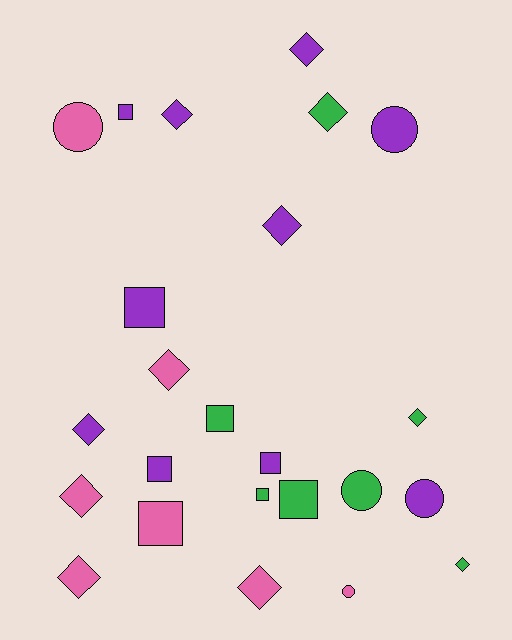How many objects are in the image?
There are 24 objects.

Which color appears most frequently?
Purple, with 10 objects.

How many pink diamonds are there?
There are 4 pink diamonds.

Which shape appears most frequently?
Diamond, with 11 objects.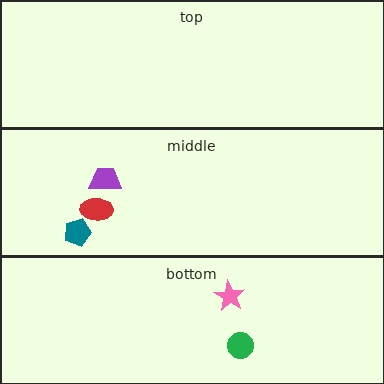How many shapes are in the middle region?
3.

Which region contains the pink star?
The bottom region.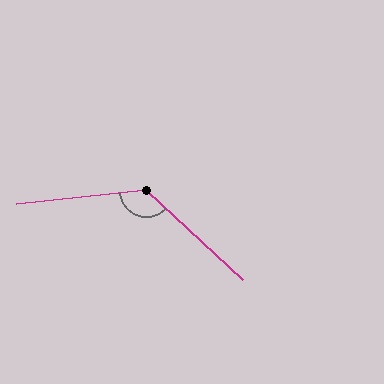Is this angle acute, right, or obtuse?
It is obtuse.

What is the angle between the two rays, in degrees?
Approximately 131 degrees.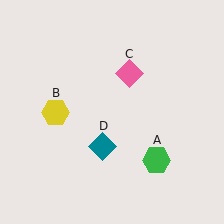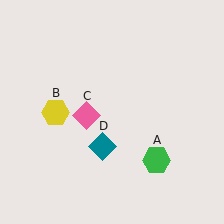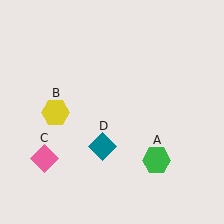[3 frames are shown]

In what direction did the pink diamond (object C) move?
The pink diamond (object C) moved down and to the left.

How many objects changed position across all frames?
1 object changed position: pink diamond (object C).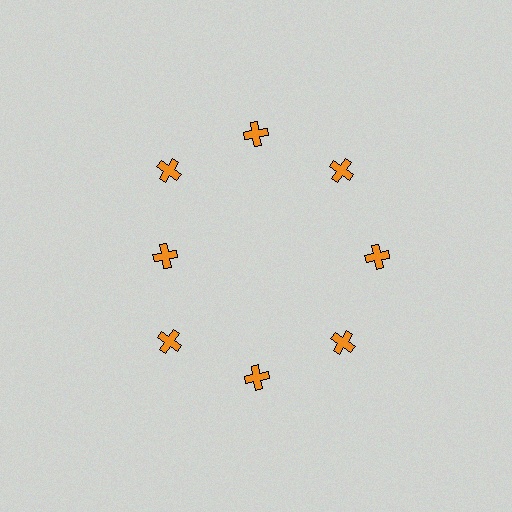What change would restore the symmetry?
The symmetry would be restored by moving it outward, back onto the ring so that all 8 crosses sit at equal angles and equal distance from the center.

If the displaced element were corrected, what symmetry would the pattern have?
It would have 8-fold rotational symmetry — the pattern would map onto itself every 45 degrees.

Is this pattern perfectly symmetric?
No. The 8 orange crosses are arranged in a ring, but one element near the 9 o'clock position is pulled inward toward the center, breaking the 8-fold rotational symmetry.